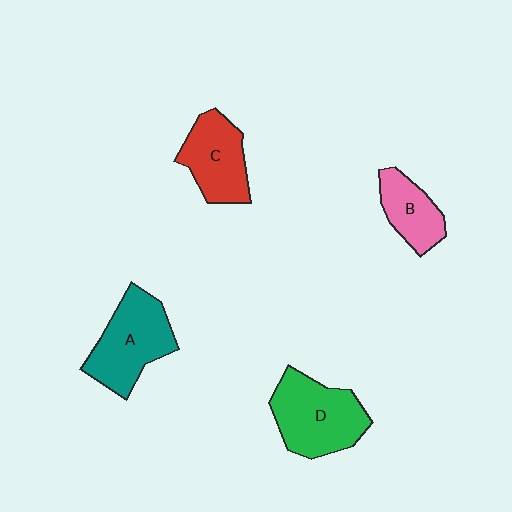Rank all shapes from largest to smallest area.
From largest to smallest: D (green), A (teal), C (red), B (pink).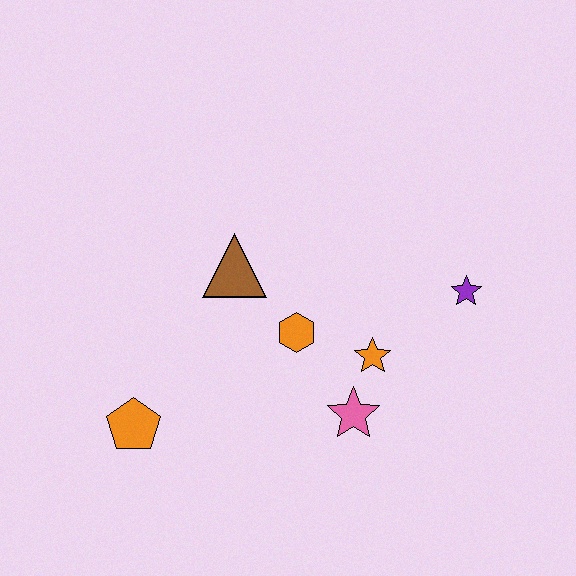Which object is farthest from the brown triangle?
The purple star is farthest from the brown triangle.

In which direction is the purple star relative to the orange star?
The purple star is to the right of the orange star.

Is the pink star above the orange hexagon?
No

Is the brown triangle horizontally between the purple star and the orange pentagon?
Yes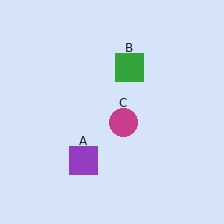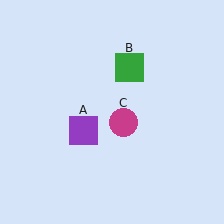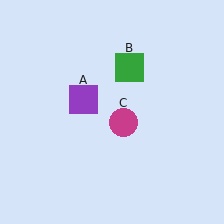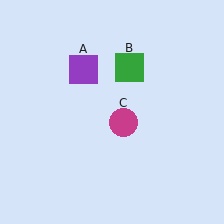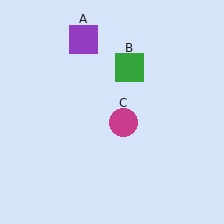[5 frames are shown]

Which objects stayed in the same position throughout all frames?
Green square (object B) and magenta circle (object C) remained stationary.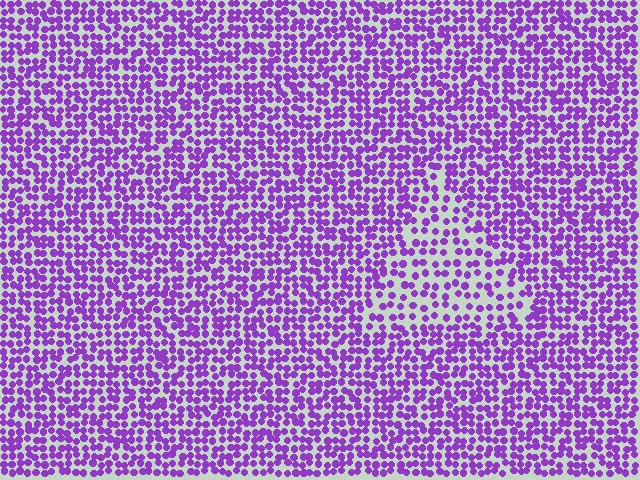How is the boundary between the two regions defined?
The boundary is defined by a change in element density (approximately 1.8x ratio). All elements are the same color, size, and shape.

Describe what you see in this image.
The image contains small purple elements arranged at two different densities. A triangle-shaped region is visible where the elements are less densely packed than the surrounding area.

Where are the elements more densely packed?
The elements are more densely packed outside the triangle boundary.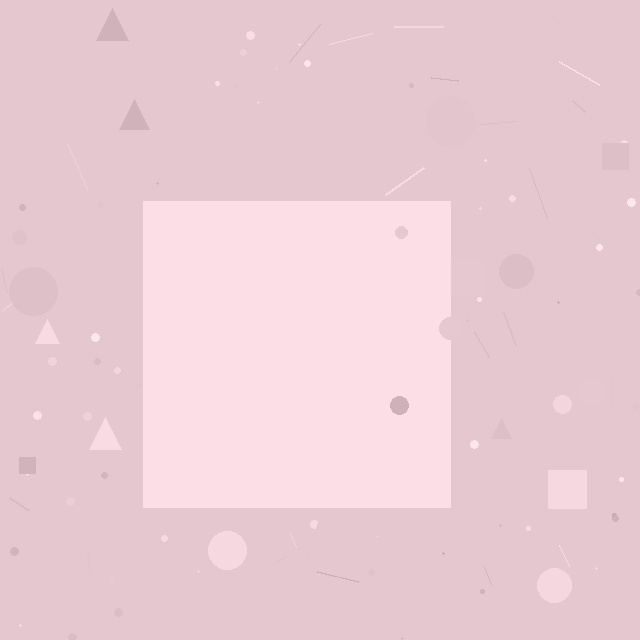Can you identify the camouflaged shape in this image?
The camouflaged shape is a square.